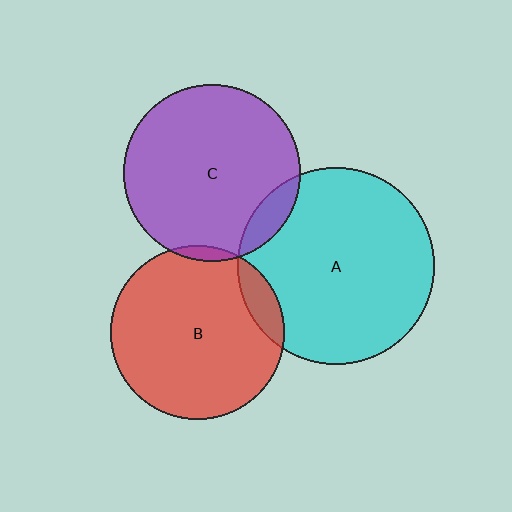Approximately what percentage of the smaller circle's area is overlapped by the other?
Approximately 5%.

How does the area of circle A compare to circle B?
Approximately 1.3 times.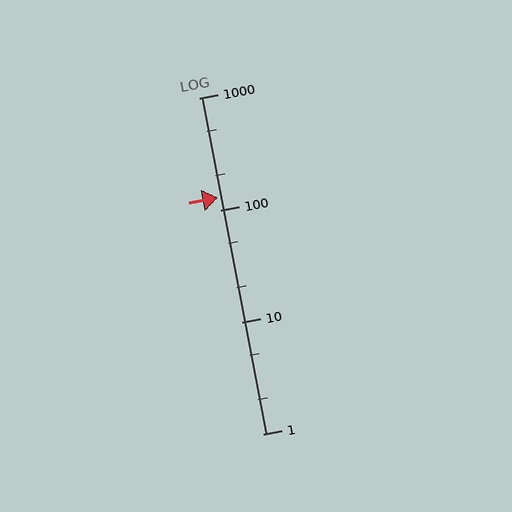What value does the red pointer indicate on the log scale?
The pointer indicates approximately 130.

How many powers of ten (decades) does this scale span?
The scale spans 3 decades, from 1 to 1000.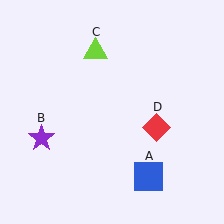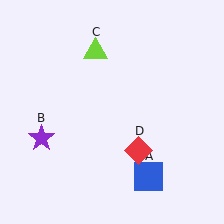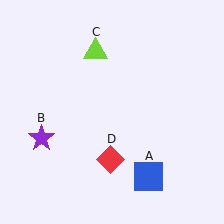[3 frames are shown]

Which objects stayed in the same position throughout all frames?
Blue square (object A) and purple star (object B) and lime triangle (object C) remained stationary.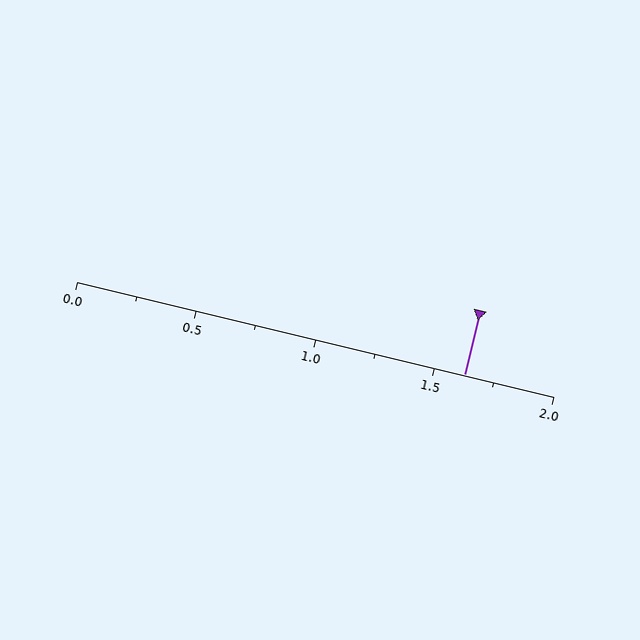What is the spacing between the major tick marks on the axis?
The major ticks are spaced 0.5 apart.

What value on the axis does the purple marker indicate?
The marker indicates approximately 1.62.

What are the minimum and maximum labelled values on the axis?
The axis runs from 0.0 to 2.0.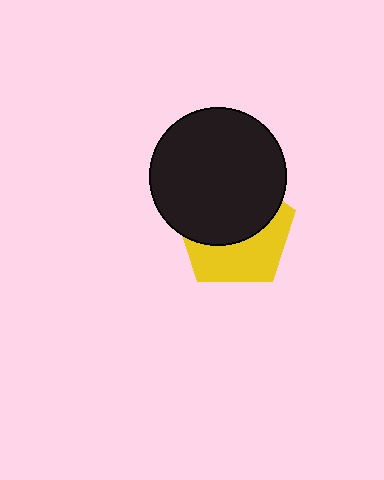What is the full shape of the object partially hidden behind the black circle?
The partially hidden object is a yellow pentagon.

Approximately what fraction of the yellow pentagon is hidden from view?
Roughly 55% of the yellow pentagon is hidden behind the black circle.